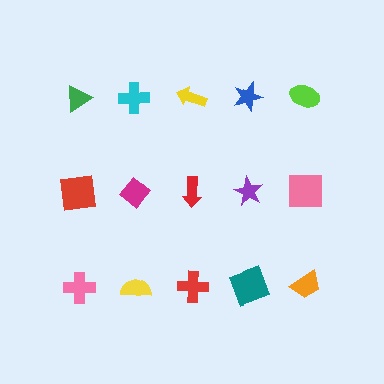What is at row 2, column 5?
A pink square.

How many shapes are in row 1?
5 shapes.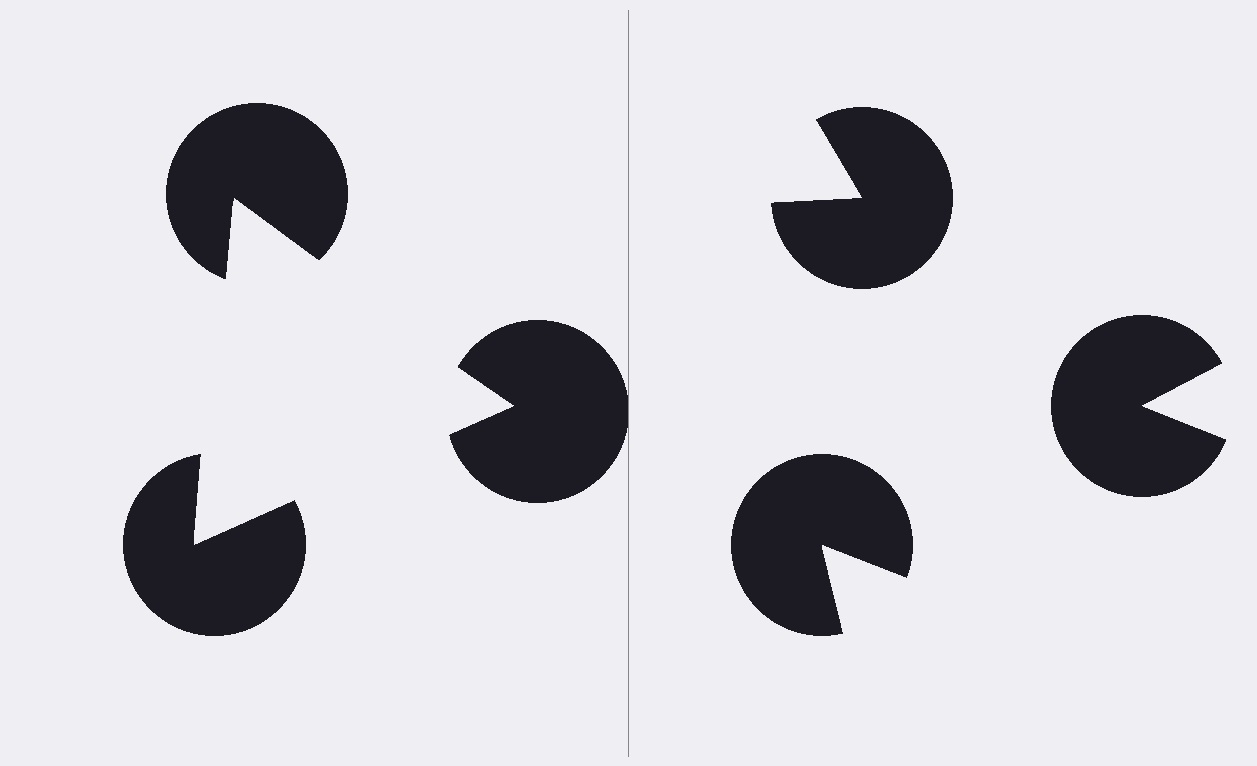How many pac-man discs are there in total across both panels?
6 — 3 on each side.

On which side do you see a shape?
An illusory triangle appears on the left side. On the right side the wedge cuts are rotated, so no coherent shape forms.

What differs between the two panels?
The pac-man discs are positioned identically on both sides; only the wedge orientations differ. On the left they align to a triangle; on the right they are misaligned.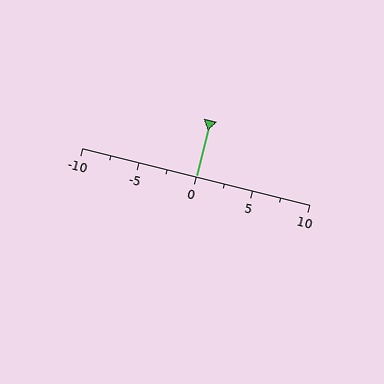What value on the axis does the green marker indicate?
The marker indicates approximately 0.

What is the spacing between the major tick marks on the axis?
The major ticks are spaced 5 apart.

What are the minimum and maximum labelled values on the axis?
The axis runs from -10 to 10.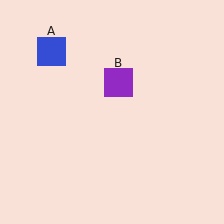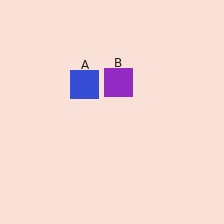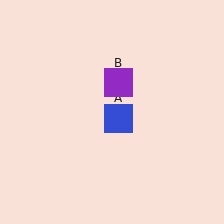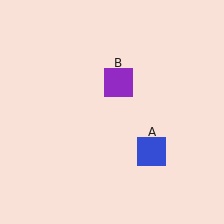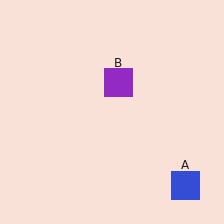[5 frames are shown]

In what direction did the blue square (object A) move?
The blue square (object A) moved down and to the right.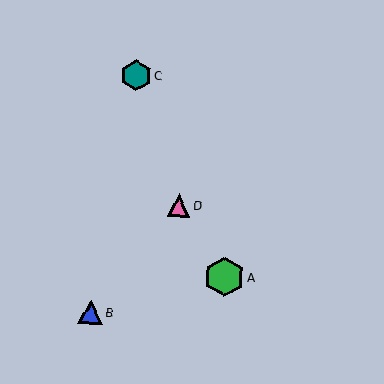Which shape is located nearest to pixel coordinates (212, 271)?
The green hexagon (labeled A) at (224, 277) is nearest to that location.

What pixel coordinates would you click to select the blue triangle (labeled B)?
Click at (91, 312) to select the blue triangle B.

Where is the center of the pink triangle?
The center of the pink triangle is at (179, 206).